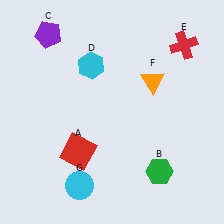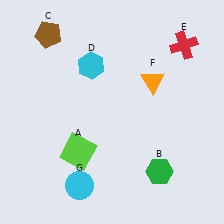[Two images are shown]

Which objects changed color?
A changed from red to lime. C changed from purple to brown.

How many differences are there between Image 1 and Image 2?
There are 2 differences between the two images.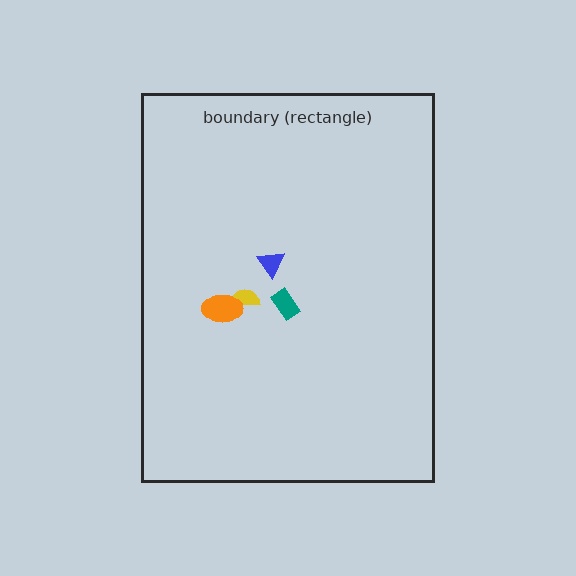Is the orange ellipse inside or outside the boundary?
Inside.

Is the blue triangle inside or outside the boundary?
Inside.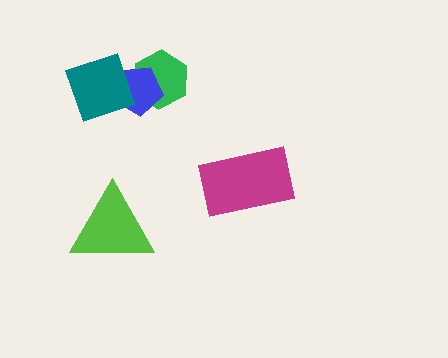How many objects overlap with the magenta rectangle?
0 objects overlap with the magenta rectangle.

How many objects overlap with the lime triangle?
0 objects overlap with the lime triangle.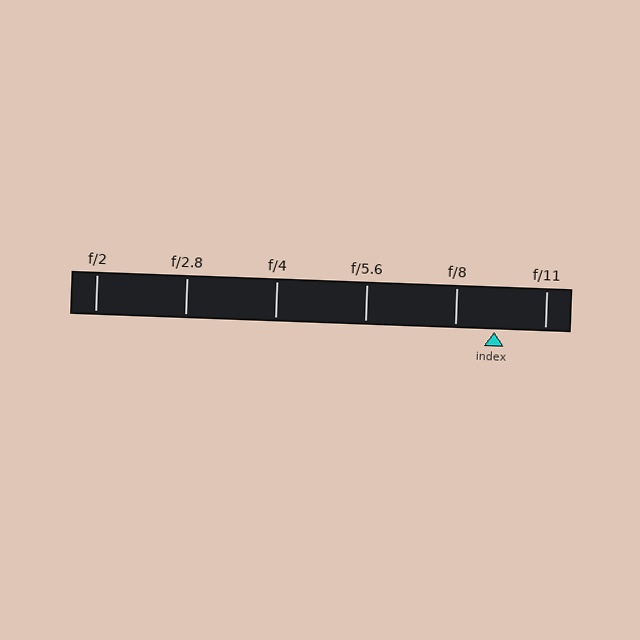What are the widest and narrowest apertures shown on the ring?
The widest aperture shown is f/2 and the narrowest is f/11.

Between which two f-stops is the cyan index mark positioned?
The index mark is between f/8 and f/11.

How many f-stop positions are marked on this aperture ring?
There are 6 f-stop positions marked.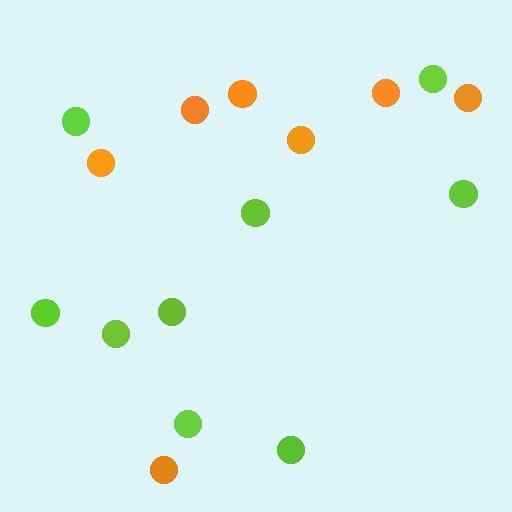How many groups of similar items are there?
There are 2 groups: one group of lime circles (9) and one group of orange circles (7).